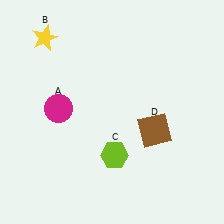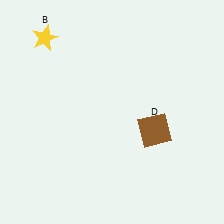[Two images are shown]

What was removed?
The lime hexagon (C), the magenta circle (A) were removed in Image 2.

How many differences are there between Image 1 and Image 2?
There are 2 differences between the two images.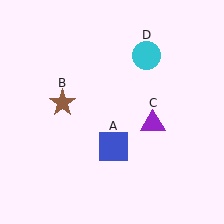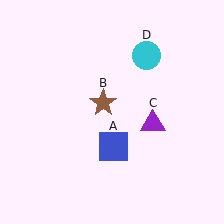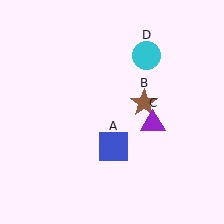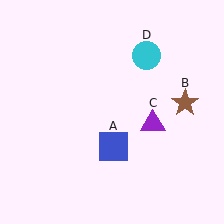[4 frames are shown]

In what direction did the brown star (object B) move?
The brown star (object B) moved right.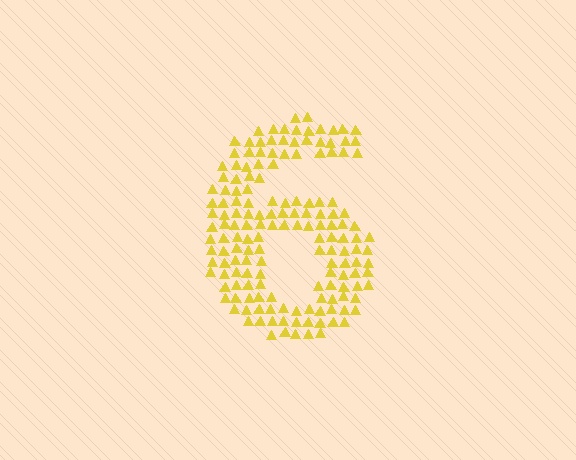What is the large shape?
The large shape is the digit 6.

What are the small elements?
The small elements are triangles.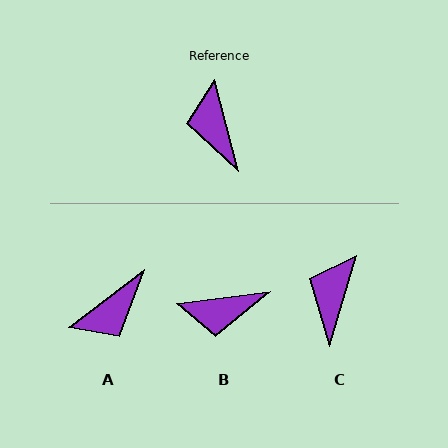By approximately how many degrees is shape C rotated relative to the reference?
Approximately 31 degrees clockwise.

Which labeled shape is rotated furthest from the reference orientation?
A, about 112 degrees away.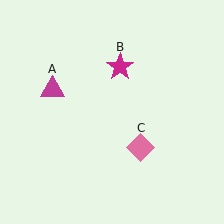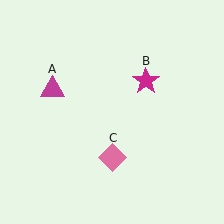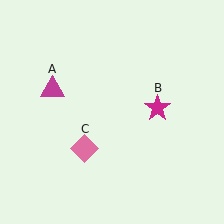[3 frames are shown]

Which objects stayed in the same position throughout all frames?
Magenta triangle (object A) remained stationary.